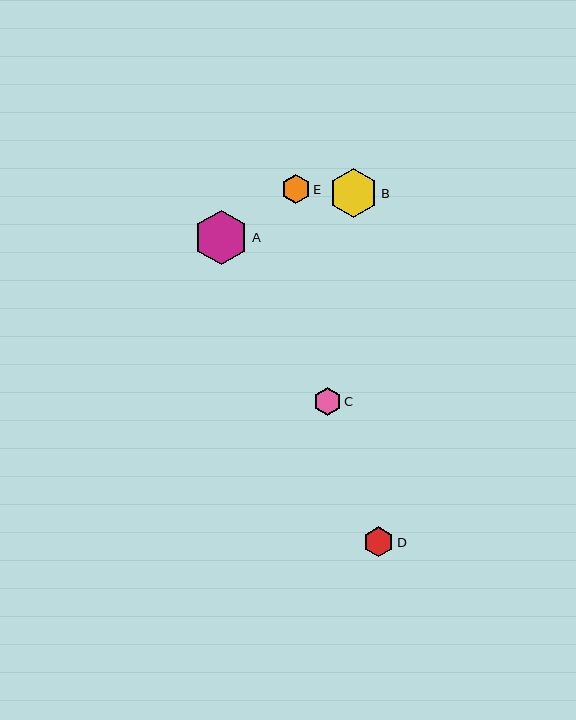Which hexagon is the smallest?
Hexagon C is the smallest with a size of approximately 28 pixels.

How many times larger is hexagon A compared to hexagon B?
Hexagon A is approximately 1.1 times the size of hexagon B.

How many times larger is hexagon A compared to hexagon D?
Hexagon A is approximately 1.8 times the size of hexagon D.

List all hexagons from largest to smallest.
From largest to smallest: A, B, D, E, C.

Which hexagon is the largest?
Hexagon A is the largest with a size of approximately 55 pixels.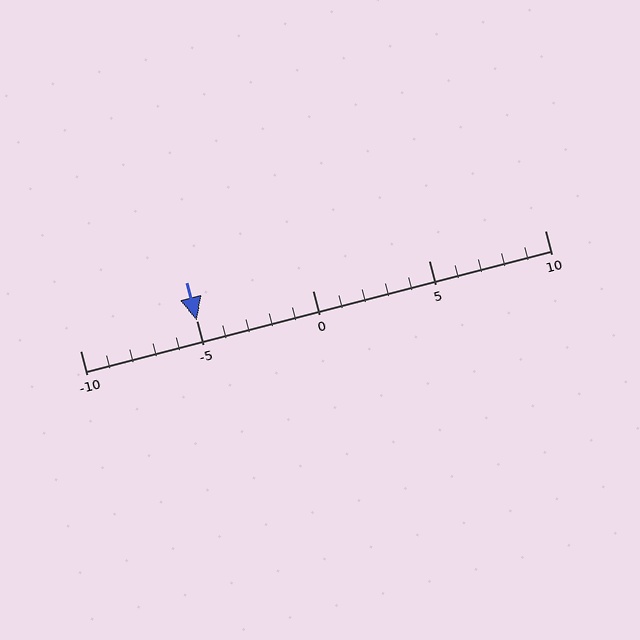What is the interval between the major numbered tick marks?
The major tick marks are spaced 5 units apart.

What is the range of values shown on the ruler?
The ruler shows values from -10 to 10.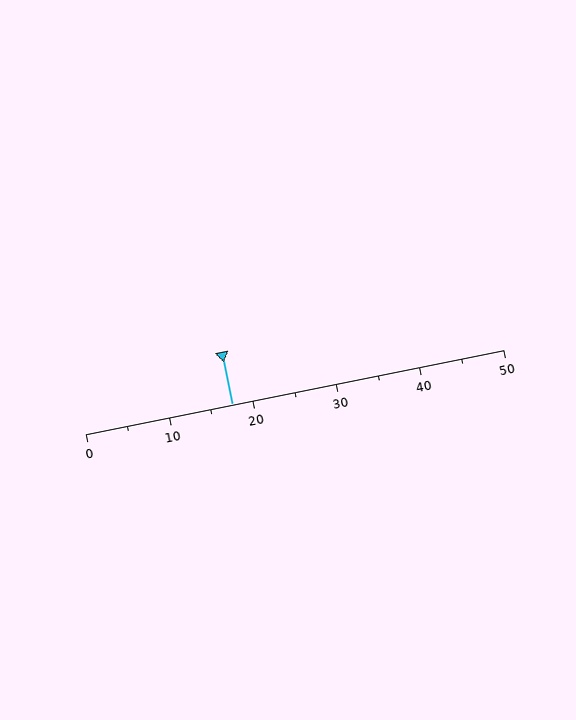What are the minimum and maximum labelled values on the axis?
The axis runs from 0 to 50.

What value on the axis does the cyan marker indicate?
The marker indicates approximately 17.5.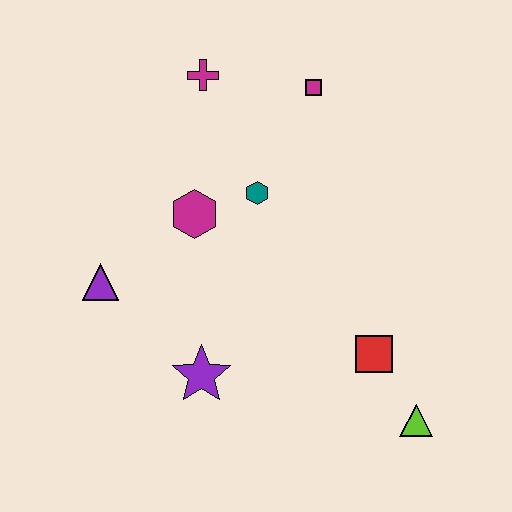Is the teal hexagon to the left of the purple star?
No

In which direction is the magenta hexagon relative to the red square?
The magenta hexagon is to the left of the red square.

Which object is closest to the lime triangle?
The red square is closest to the lime triangle.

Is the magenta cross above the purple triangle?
Yes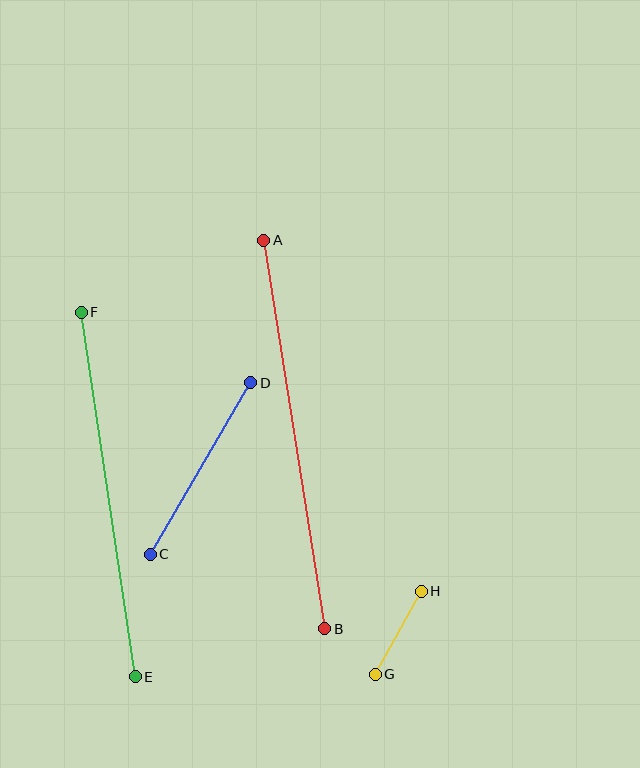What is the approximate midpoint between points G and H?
The midpoint is at approximately (398, 633) pixels.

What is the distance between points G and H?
The distance is approximately 95 pixels.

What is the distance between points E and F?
The distance is approximately 368 pixels.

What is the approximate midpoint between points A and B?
The midpoint is at approximately (294, 435) pixels.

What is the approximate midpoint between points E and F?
The midpoint is at approximately (108, 494) pixels.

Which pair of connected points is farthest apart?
Points A and B are farthest apart.